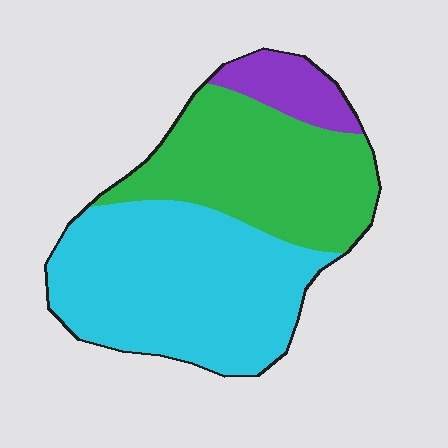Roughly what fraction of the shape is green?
Green takes up about three eighths (3/8) of the shape.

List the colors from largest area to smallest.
From largest to smallest: cyan, green, purple.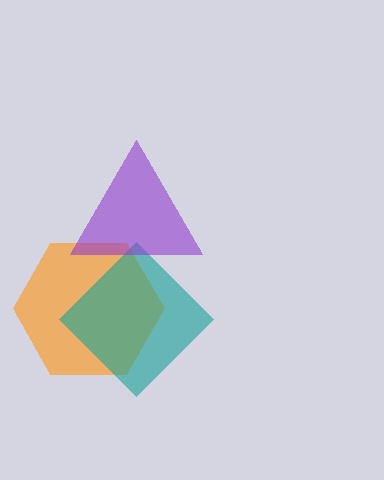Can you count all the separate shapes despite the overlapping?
Yes, there are 3 separate shapes.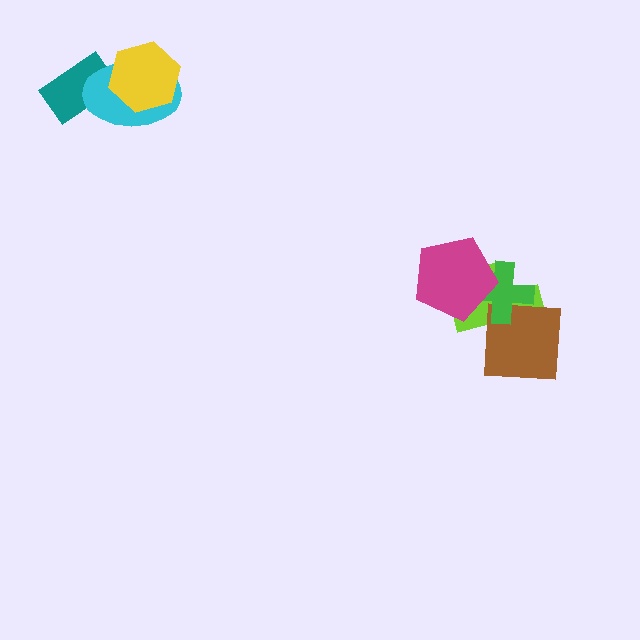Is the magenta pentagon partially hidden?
No, no other shape covers it.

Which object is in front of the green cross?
The magenta pentagon is in front of the green cross.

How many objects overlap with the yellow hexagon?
1 object overlaps with the yellow hexagon.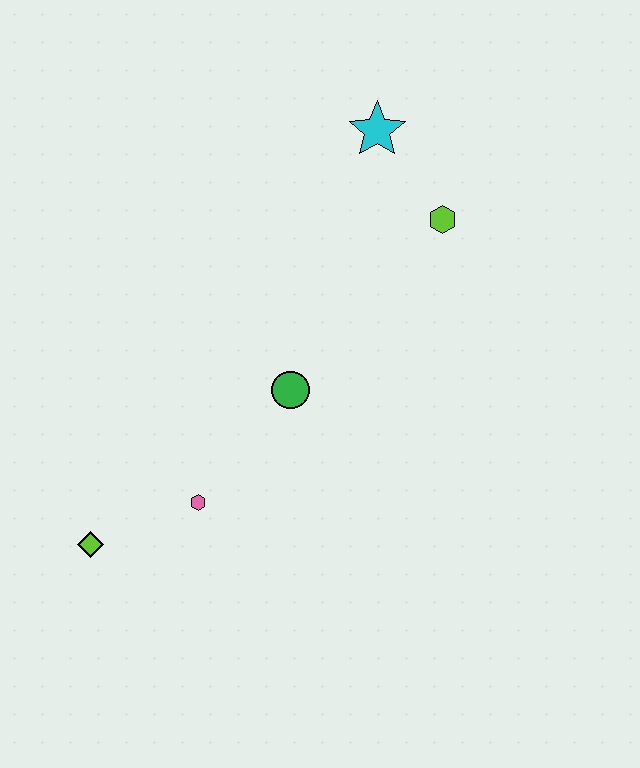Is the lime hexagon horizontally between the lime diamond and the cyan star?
No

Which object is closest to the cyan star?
The lime hexagon is closest to the cyan star.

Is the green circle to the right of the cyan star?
No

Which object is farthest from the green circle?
The cyan star is farthest from the green circle.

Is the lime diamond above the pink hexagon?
No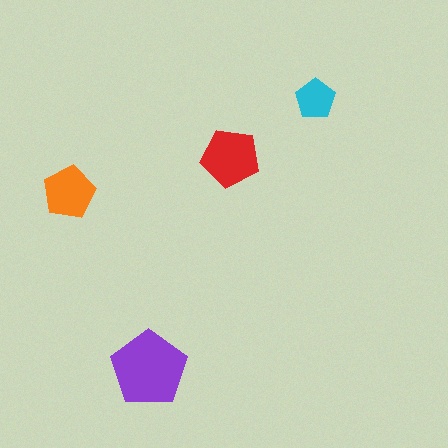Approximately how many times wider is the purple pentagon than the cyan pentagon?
About 2 times wider.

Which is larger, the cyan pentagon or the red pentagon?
The red one.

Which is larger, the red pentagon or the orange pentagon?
The red one.